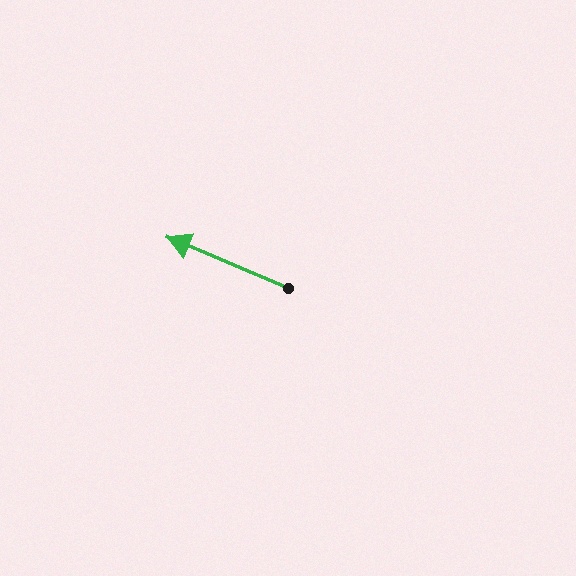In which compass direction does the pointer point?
Northwest.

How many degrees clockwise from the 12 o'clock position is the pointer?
Approximately 293 degrees.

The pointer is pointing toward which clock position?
Roughly 10 o'clock.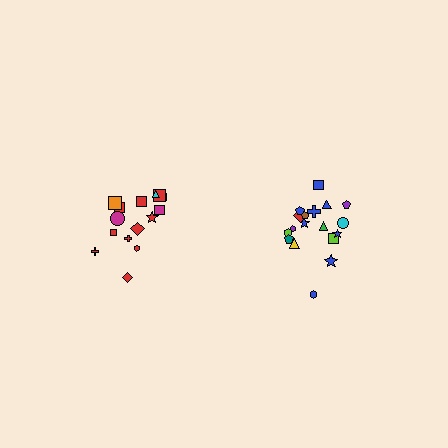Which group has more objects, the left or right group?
The right group.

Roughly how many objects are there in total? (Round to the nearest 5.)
Roughly 35 objects in total.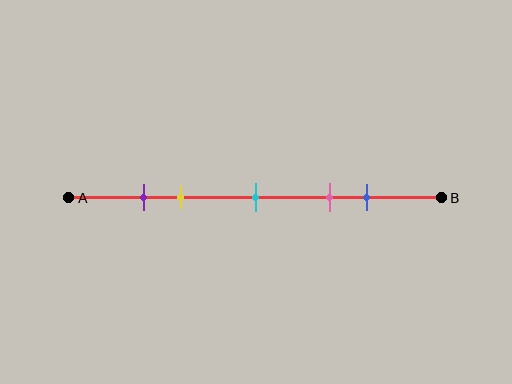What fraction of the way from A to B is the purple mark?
The purple mark is approximately 20% (0.2) of the way from A to B.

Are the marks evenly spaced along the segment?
No, the marks are not evenly spaced.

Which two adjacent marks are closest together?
The purple and yellow marks are the closest adjacent pair.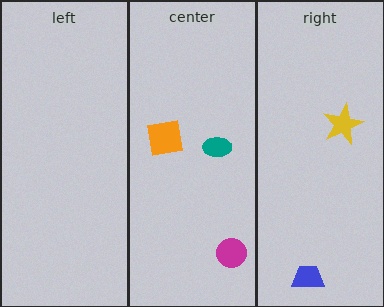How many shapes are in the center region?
3.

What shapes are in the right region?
The yellow star, the blue trapezoid.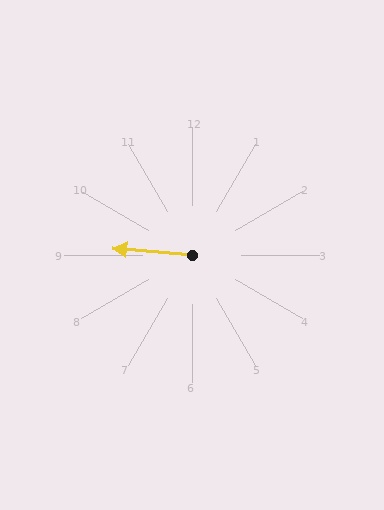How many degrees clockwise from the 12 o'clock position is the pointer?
Approximately 275 degrees.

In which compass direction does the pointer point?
West.